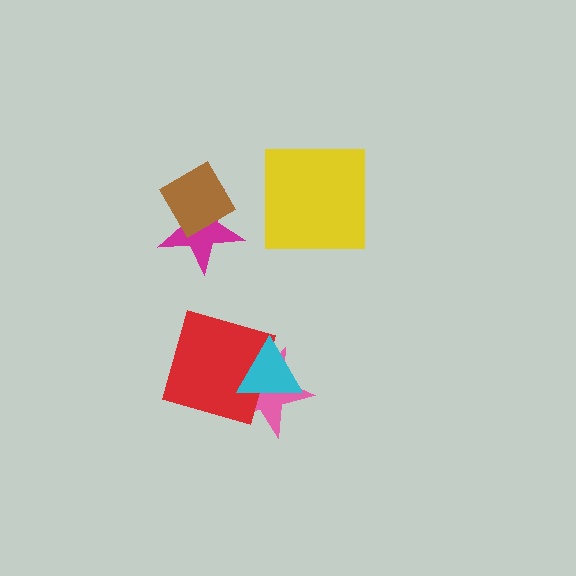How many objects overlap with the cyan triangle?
2 objects overlap with the cyan triangle.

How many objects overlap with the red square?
2 objects overlap with the red square.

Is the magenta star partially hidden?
Yes, it is partially covered by another shape.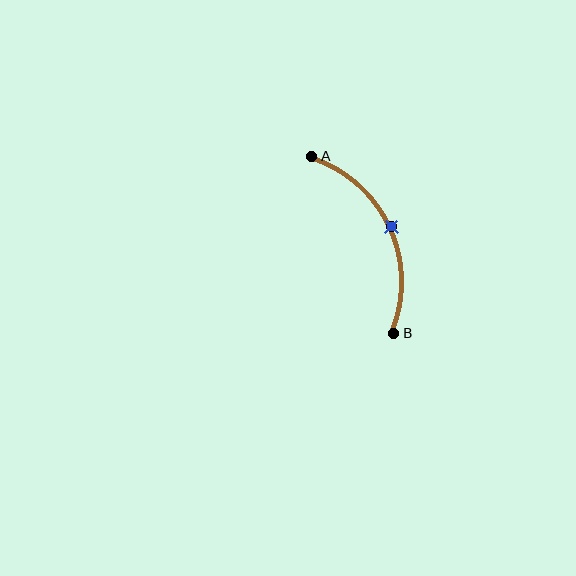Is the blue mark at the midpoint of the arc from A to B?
Yes. The blue mark lies on the arc at equal arc-length from both A and B — it is the arc midpoint.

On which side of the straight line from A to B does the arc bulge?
The arc bulges to the right of the straight line connecting A and B.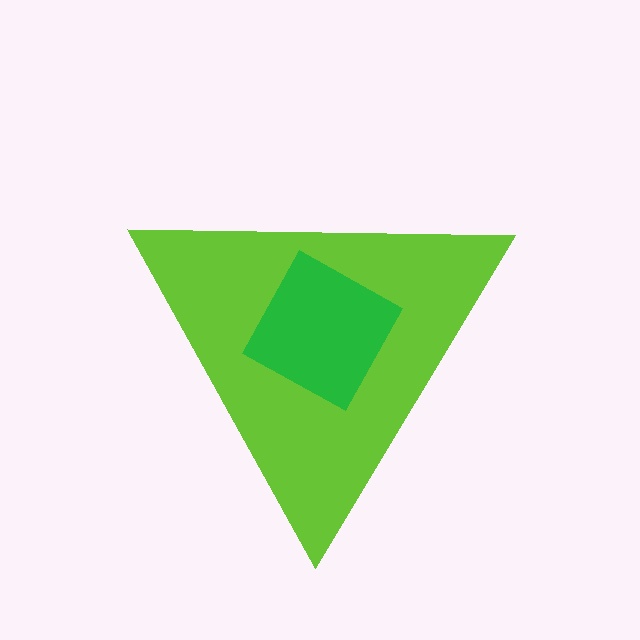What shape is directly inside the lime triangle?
The green diamond.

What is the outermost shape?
The lime triangle.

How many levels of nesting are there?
2.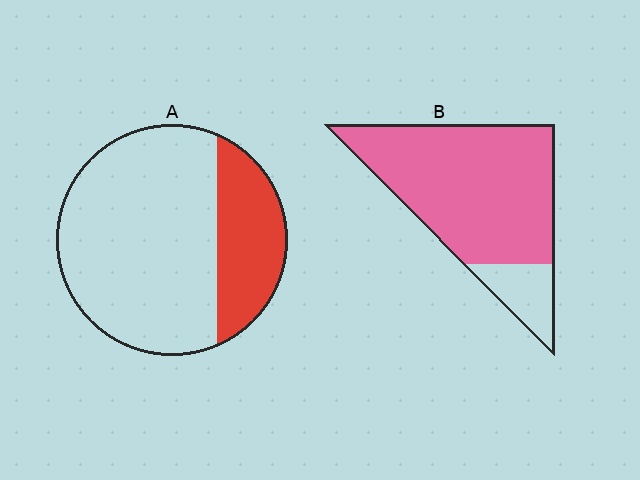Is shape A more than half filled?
No.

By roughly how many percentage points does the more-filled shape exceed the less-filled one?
By roughly 60 percentage points (B over A).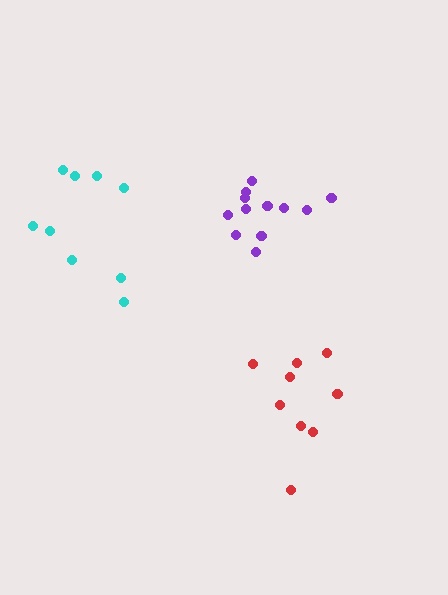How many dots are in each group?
Group 1: 12 dots, Group 2: 9 dots, Group 3: 9 dots (30 total).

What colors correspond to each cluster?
The clusters are colored: purple, cyan, red.